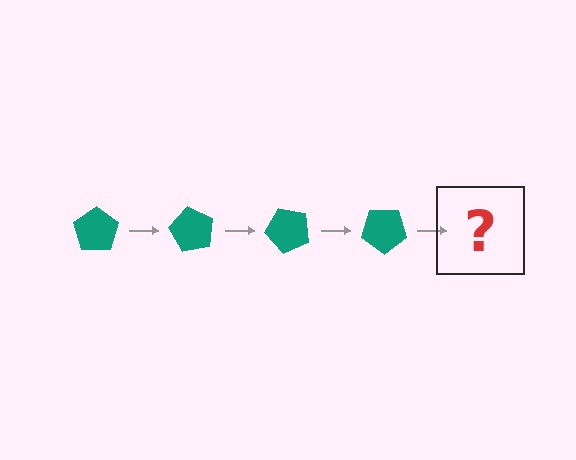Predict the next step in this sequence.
The next step is a teal pentagon rotated 240 degrees.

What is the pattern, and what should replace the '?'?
The pattern is that the pentagon rotates 60 degrees each step. The '?' should be a teal pentagon rotated 240 degrees.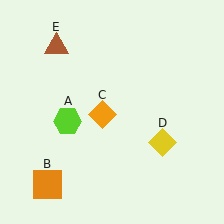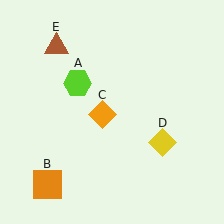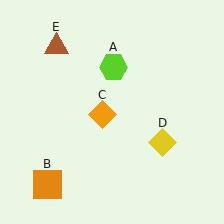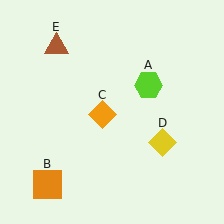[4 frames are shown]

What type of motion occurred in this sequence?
The lime hexagon (object A) rotated clockwise around the center of the scene.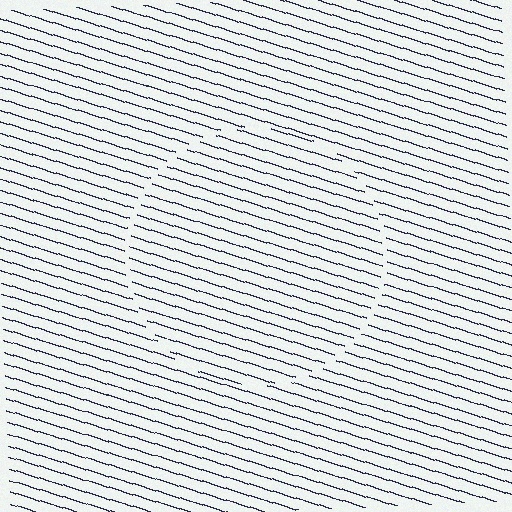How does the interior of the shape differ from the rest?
The interior of the shape contains the same grating, shifted by half a period — the contour is defined by the phase discontinuity where line-ends from the inner and outer gratings abut.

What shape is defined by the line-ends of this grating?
An illusory circle. The interior of the shape contains the same grating, shifted by half a period — the contour is defined by the phase discontinuity where line-ends from the inner and outer gratings abut.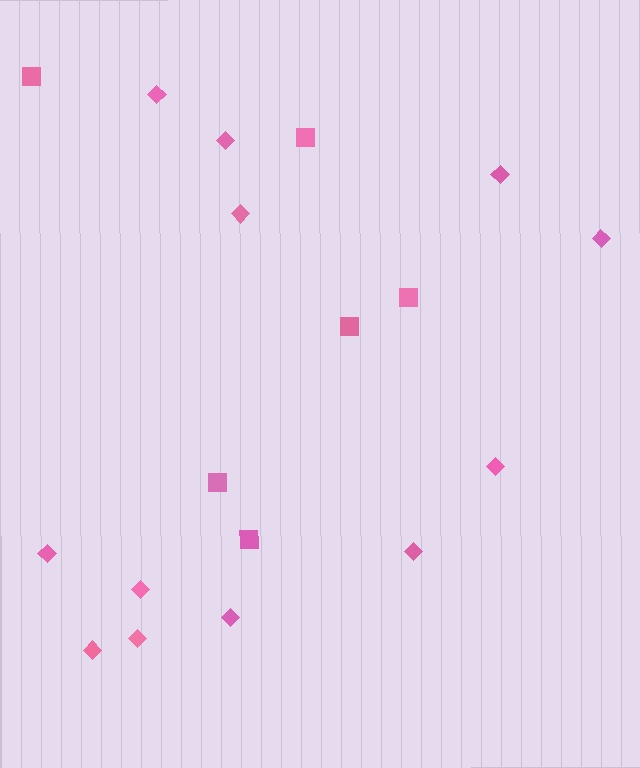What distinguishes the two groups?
There are 2 groups: one group of diamonds (12) and one group of squares (6).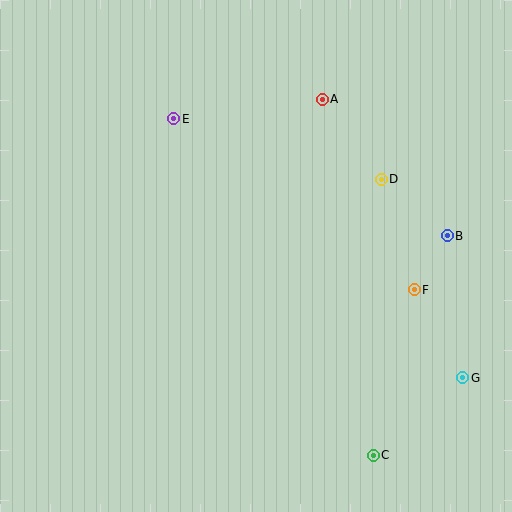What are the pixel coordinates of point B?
Point B is at (447, 236).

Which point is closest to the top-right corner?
Point A is closest to the top-right corner.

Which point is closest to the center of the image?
Point D at (381, 179) is closest to the center.